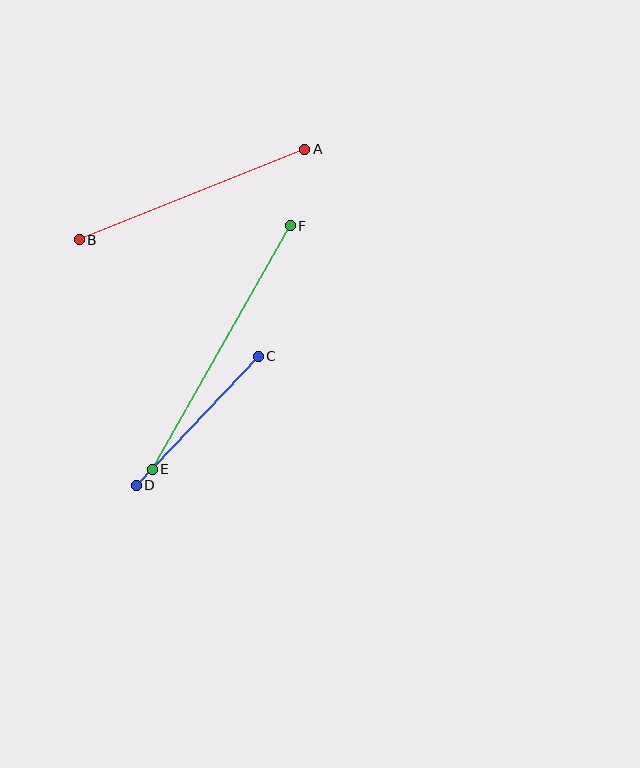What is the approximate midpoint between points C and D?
The midpoint is at approximately (197, 421) pixels.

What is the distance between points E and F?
The distance is approximately 280 pixels.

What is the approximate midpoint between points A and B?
The midpoint is at approximately (192, 194) pixels.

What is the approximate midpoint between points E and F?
The midpoint is at approximately (221, 347) pixels.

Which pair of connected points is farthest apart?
Points E and F are farthest apart.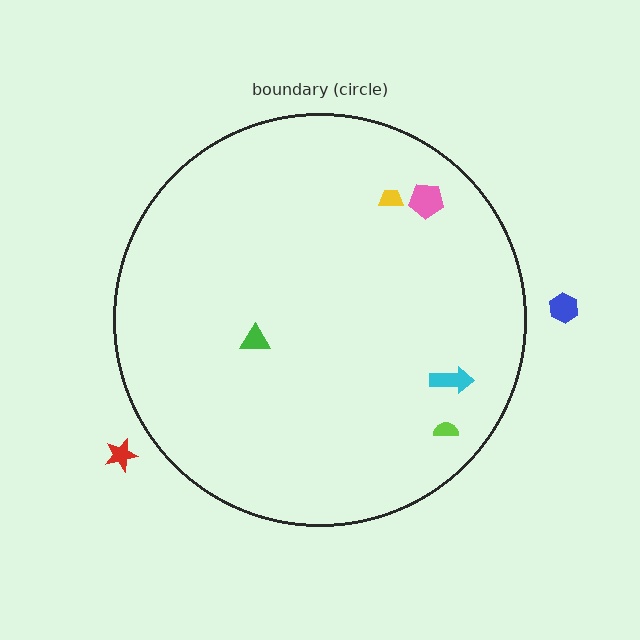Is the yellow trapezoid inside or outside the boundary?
Inside.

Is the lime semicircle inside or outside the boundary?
Inside.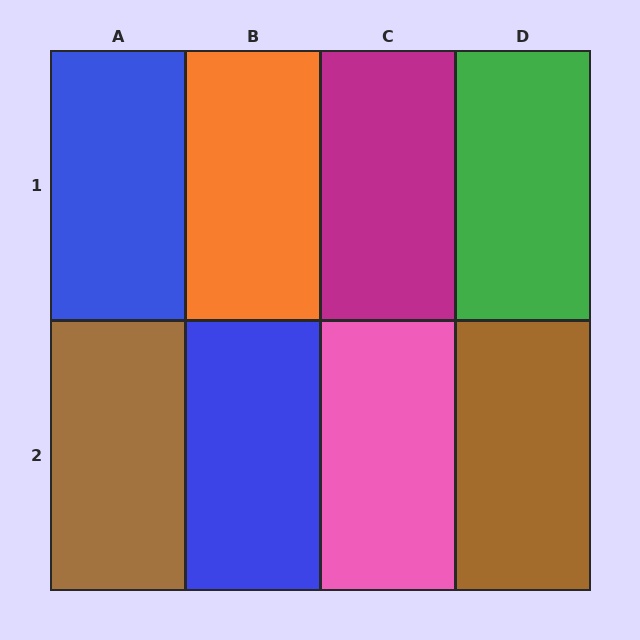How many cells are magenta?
1 cell is magenta.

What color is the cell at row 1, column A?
Blue.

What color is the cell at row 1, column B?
Orange.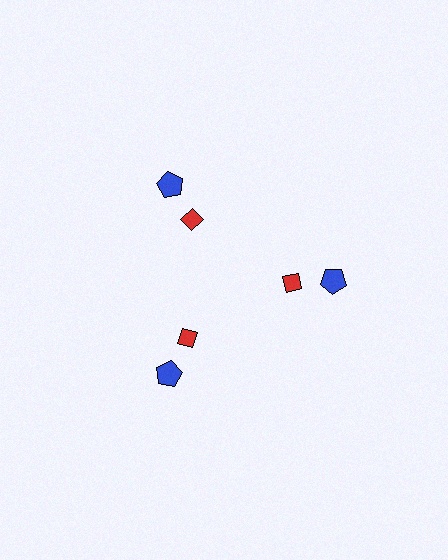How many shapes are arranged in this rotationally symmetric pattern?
There are 6 shapes, arranged in 3 groups of 2.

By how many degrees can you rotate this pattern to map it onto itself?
The pattern maps onto itself every 120 degrees of rotation.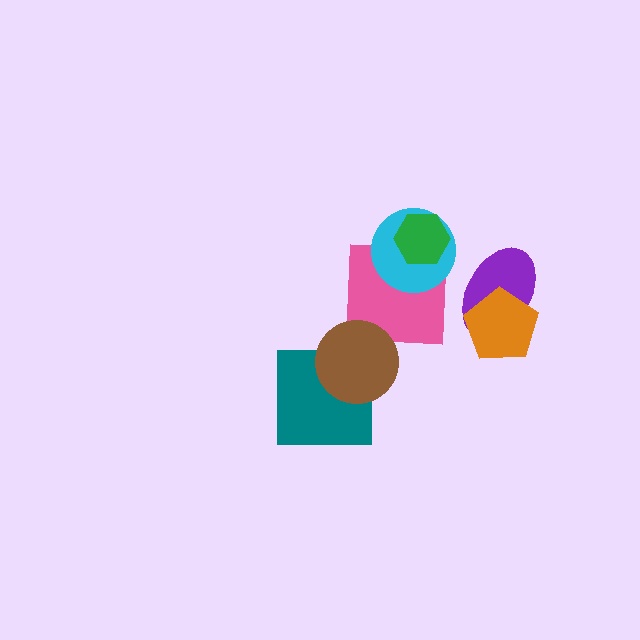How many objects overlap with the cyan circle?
2 objects overlap with the cyan circle.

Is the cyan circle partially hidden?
Yes, it is partially covered by another shape.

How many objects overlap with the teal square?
1 object overlaps with the teal square.